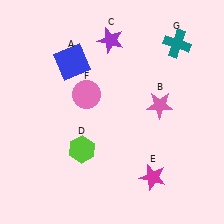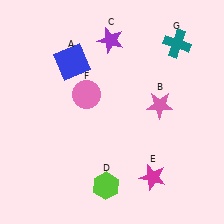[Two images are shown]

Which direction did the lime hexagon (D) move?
The lime hexagon (D) moved down.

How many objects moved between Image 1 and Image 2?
1 object moved between the two images.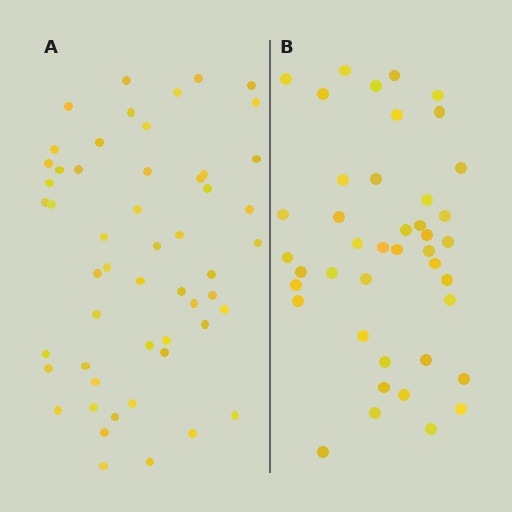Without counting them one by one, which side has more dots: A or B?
Region A (the left region) has more dots.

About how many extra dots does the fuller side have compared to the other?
Region A has roughly 12 or so more dots than region B.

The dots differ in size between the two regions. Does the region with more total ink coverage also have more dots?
No. Region B has more total ink coverage because its dots are larger, but region A actually contains more individual dots. Total area can be misleading — the number of items is what matters here.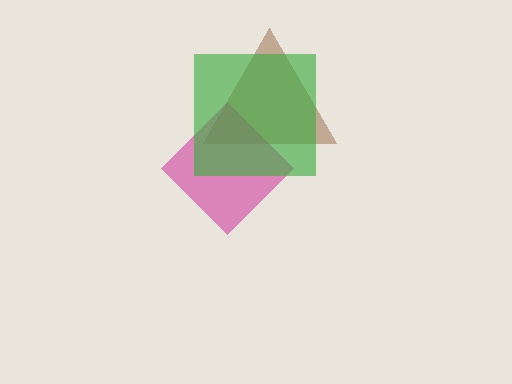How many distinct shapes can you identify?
There are 3 distinct shapes: a brown triangle, a magenta diamond, a green square.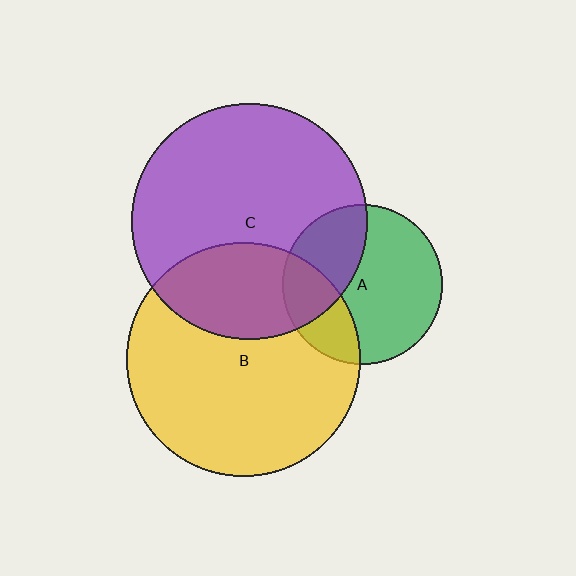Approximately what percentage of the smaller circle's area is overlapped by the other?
Approximately 35%.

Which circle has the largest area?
Circle C (purple).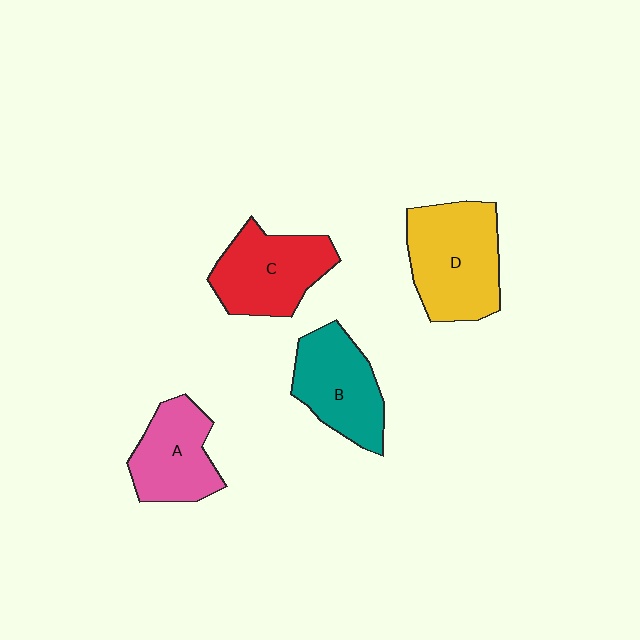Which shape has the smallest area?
Shape A (pink).